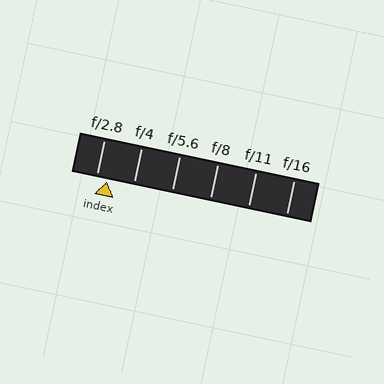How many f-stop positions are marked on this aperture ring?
There are 6 f-stop positions marked.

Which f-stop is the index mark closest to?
The index mark is closest to f/2.8.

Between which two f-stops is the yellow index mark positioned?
The index mark is between f/2.8 and f/4.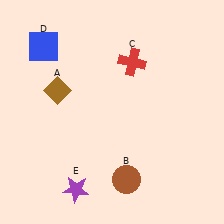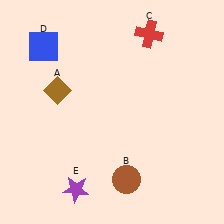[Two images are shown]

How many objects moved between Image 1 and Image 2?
1 object moved between the two images.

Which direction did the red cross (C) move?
The red cross (C) moved up.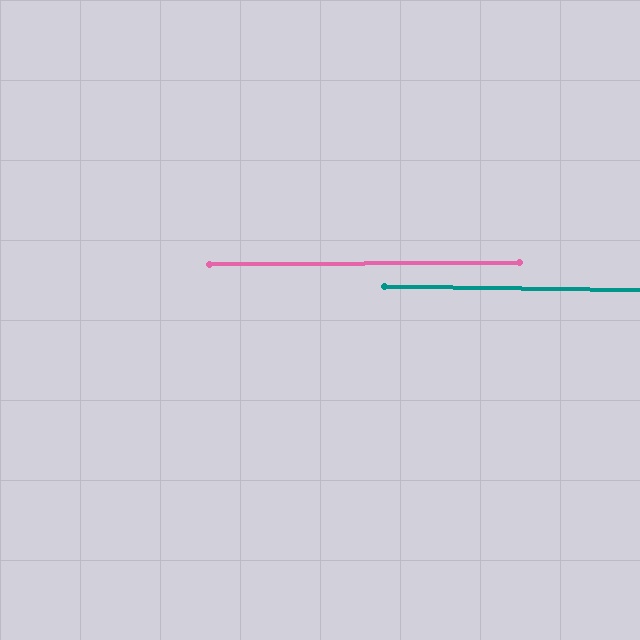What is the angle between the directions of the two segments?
Approximately 1 degree.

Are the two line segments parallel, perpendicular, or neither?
Parallel — their directions differ by only 1.3°.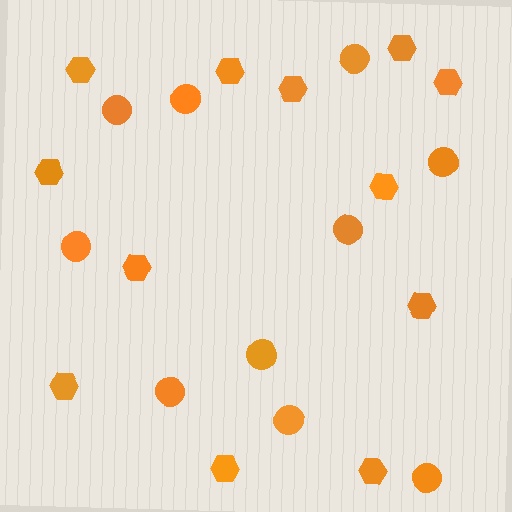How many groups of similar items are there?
There are 2 groups: one group of circles (10) and one group of hexagons (12).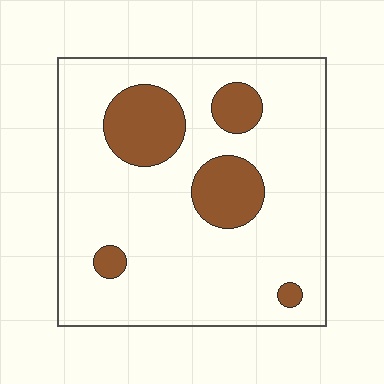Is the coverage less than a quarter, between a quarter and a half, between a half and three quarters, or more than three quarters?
Less than a quarter.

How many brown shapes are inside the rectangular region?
5.